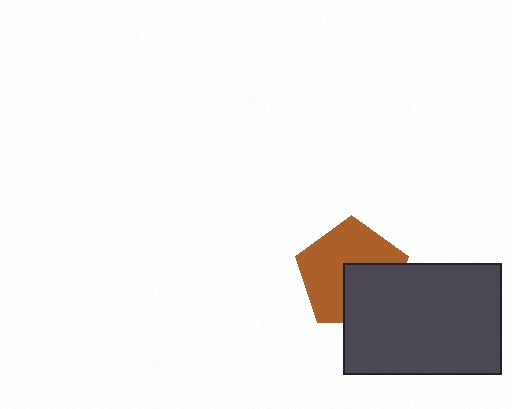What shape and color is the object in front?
The object in front is a dark gray rectangle.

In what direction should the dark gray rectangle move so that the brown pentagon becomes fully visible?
The dark gray rectangle should move toward the lower-right. That is the shortest direction to clear the overlap and leave the brown pentagon fully visible.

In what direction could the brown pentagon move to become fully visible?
The brown pentagon could move toward the upper-left. That would shift it out from behind the dark gray rectangle entirely.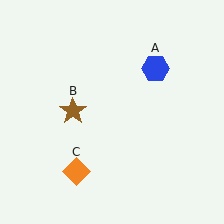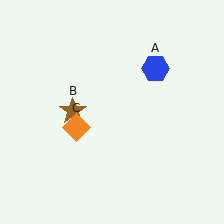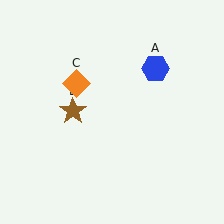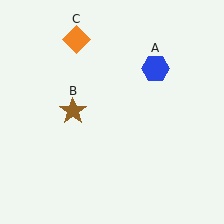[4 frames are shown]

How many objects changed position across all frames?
1 object changed position: orange diamond (object C).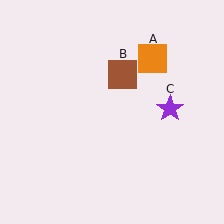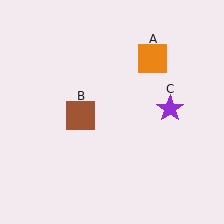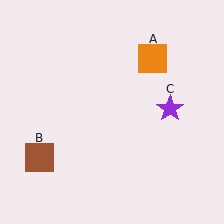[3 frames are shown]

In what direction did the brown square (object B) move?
The brown square (object B) moved down and to the left.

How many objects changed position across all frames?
1 object changed position: brown square (object B).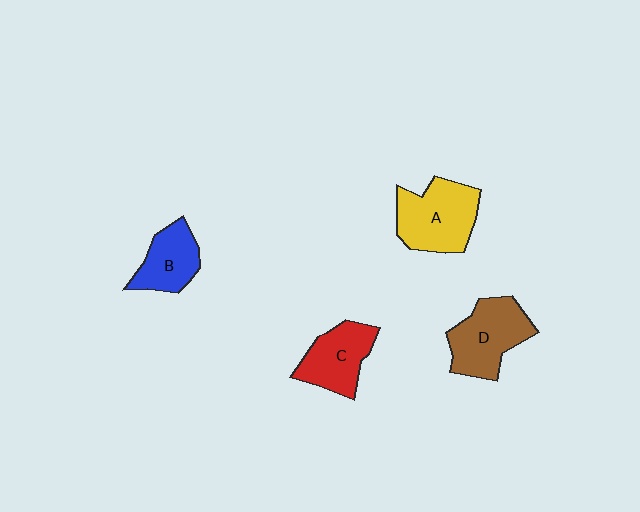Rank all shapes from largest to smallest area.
From largest to smallest: A (yellow), D (brown), C (red), B (blue).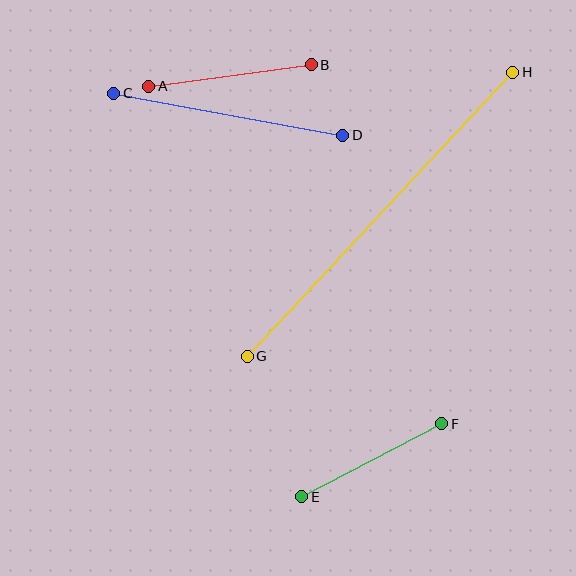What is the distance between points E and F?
The distance is approximately 158 pixels.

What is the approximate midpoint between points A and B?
The midpoint is at approximately (230, 75) pixels.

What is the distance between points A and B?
The distance is approximately 164 pixels.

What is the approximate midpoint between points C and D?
The midpoint is at approximately (228, 114) pixels.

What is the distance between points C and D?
The distance is approximately 233 pixels.